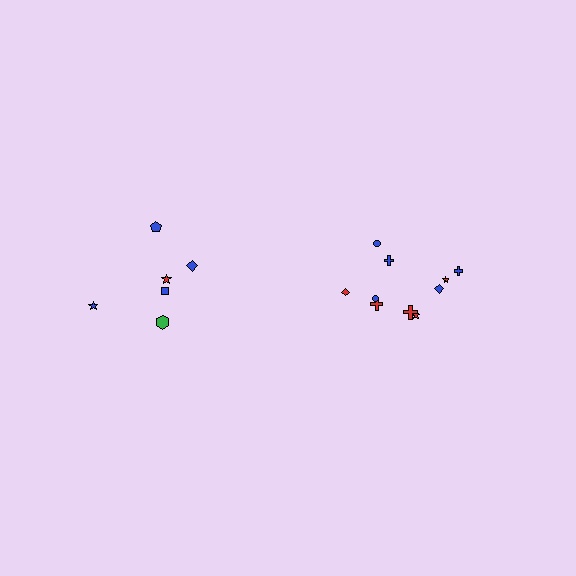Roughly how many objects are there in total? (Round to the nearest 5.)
Roughly 15 objects in total.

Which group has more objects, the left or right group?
The right group.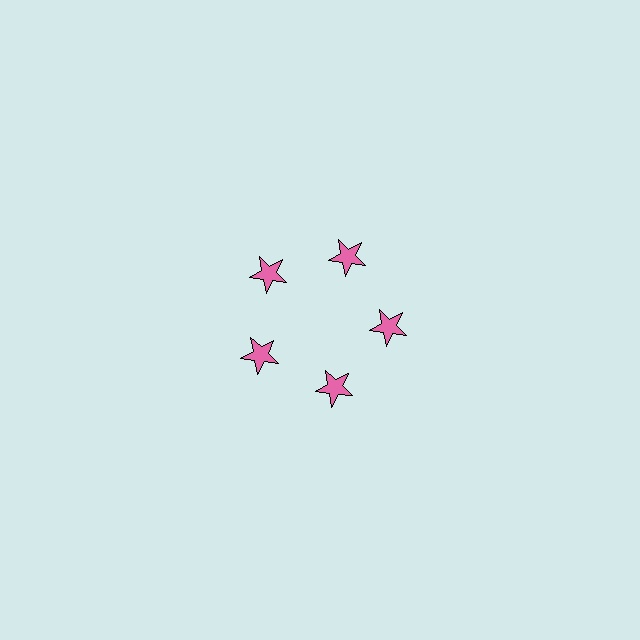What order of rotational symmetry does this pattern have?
This pattern has 5-fold rotational symmetry.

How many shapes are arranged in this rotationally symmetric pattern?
There are 5 shapes, arranged in 5 groups of 1.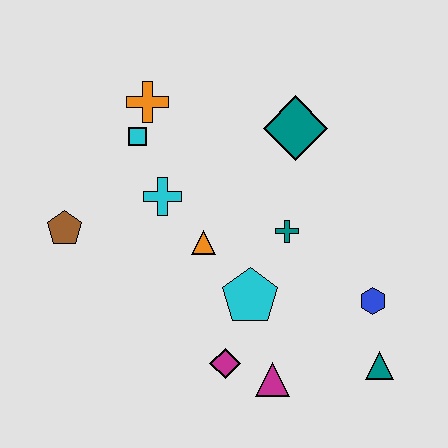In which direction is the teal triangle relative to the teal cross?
The teal triangle is below the teal cross.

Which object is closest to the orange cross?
The cyan square is closest to the orange cross.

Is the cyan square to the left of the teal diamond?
Yes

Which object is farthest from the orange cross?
The teal triangle is farthest from the orange cross.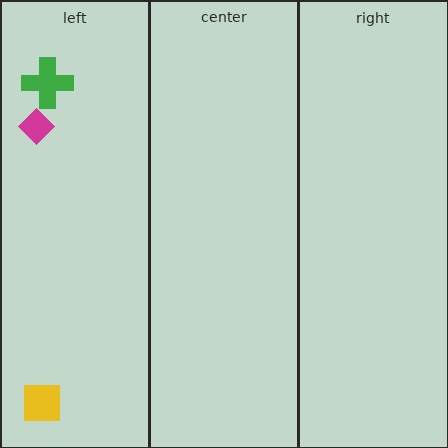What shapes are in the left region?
The yellow square, the magenta diamond, the green cross.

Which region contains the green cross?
The left region.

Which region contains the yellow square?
The left region.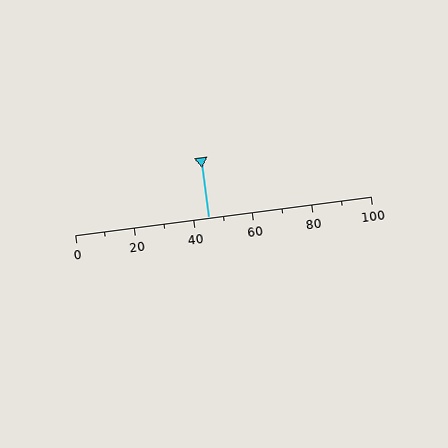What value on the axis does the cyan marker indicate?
The marker indicates approximately 45.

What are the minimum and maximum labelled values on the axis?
The axis runs from 0 to 100.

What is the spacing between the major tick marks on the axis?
The major ticks are spaced 20 apart.